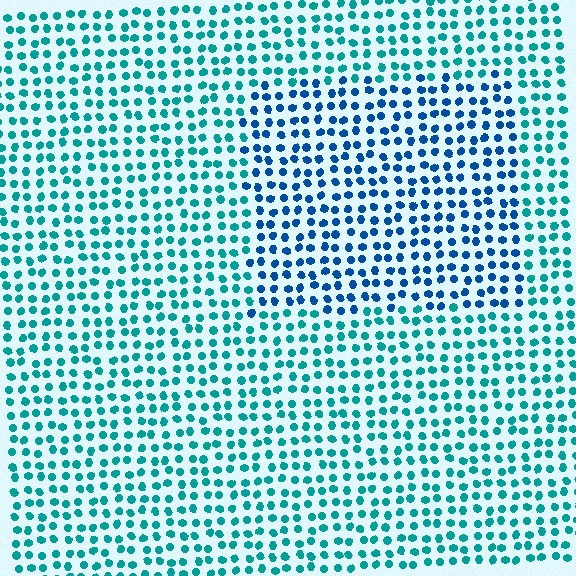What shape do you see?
I see a rectangle.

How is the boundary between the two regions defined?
The boundary is defined purely by a slight shift in hue (about 35 degrees). Spacing, size, and orientation are identical on both sides.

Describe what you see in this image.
The image is filled with small teal elements in a uniform arrangement. A rectangle-shaped region is visible where the elements are tinted to a slightly different hue, forming a subtle color boundary.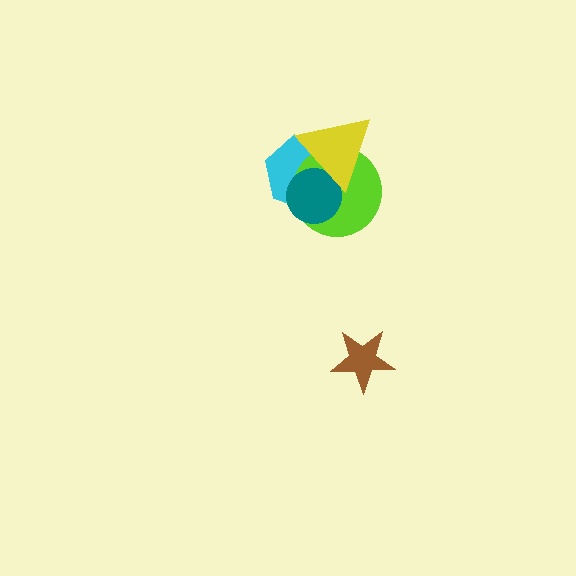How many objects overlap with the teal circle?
3 objects overlap with the teal circle.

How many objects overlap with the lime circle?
3 objects overlap with the lime circle.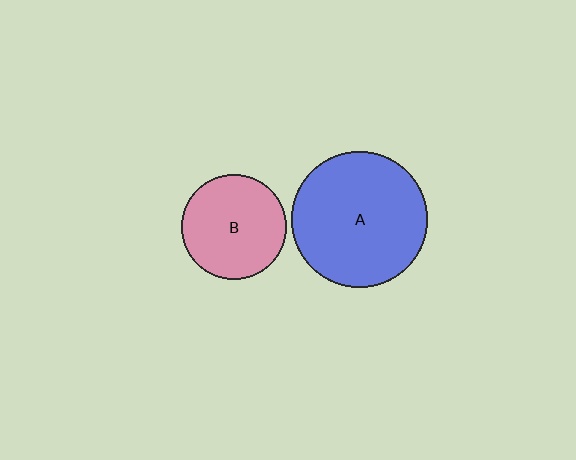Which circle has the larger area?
Circle A (blue).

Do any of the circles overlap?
No, none of the circles overlap.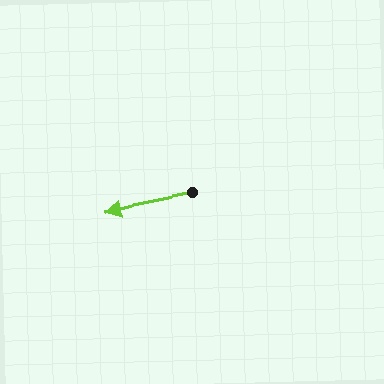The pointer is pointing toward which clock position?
Roughly 9 o'clock.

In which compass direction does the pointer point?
West.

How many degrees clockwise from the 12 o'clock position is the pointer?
Approximately 258 degrees.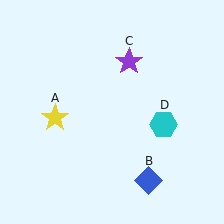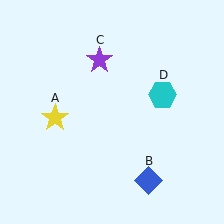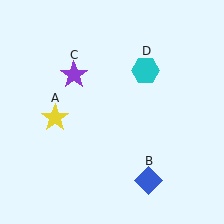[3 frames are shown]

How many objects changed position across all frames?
2 objects changed position: purple star (object C), cyan hexagon (object D).